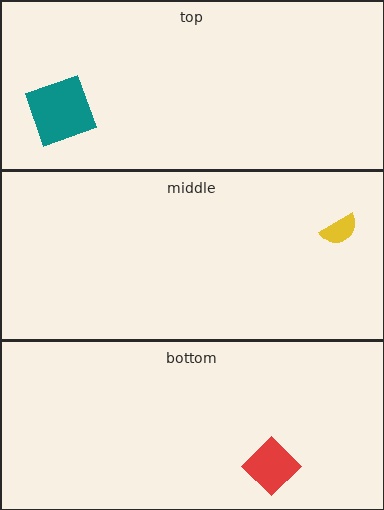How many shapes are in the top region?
1.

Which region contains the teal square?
The top region.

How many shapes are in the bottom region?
1.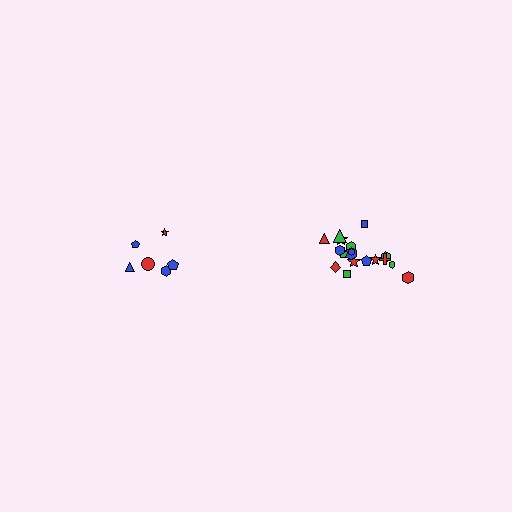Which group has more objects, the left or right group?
The right group.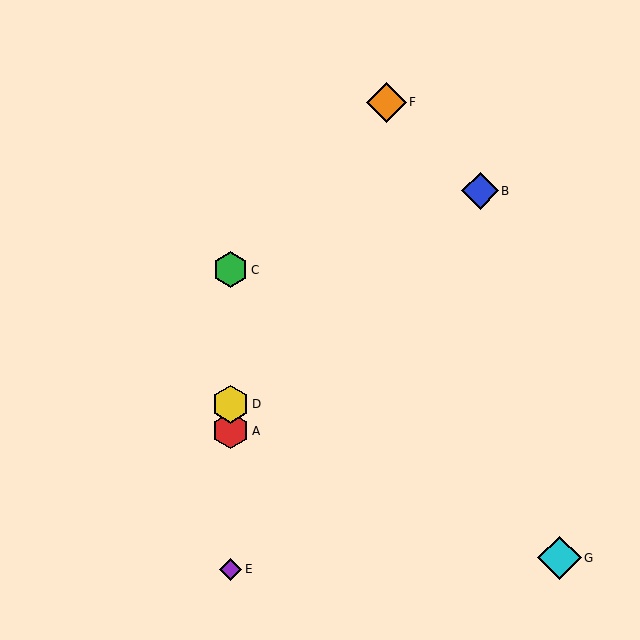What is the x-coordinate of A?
Object A is at x≈230.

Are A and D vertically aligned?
Yes, both are at x≈230.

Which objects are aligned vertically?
Objects A, C, D, E are aligned vertically.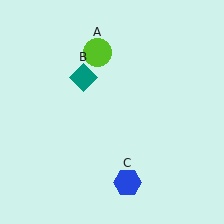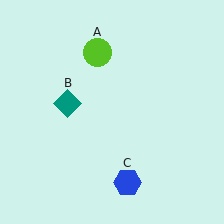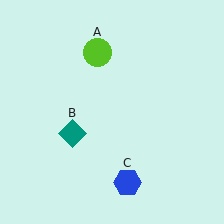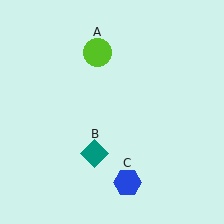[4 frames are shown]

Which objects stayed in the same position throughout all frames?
Lime circle (object A) and blue hexagon (object C) remained stationary.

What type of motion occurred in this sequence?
The teal diamond (object B) rotated counterclockwise around the center of the scene.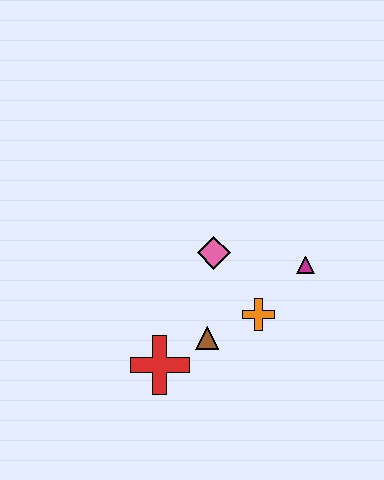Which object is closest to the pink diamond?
The orange cross is closest to the pink diamond.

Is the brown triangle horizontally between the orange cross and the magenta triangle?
No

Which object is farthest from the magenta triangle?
The red cross is farthest from the magenta triangle.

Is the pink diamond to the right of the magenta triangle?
No